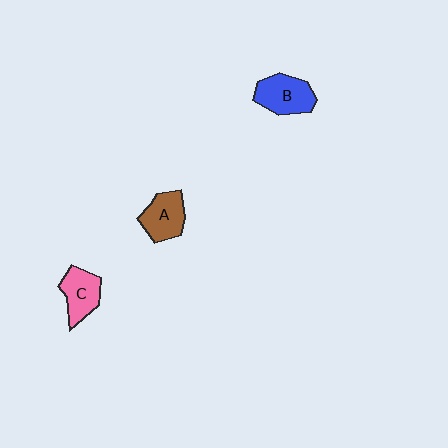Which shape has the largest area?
Shape B (blue).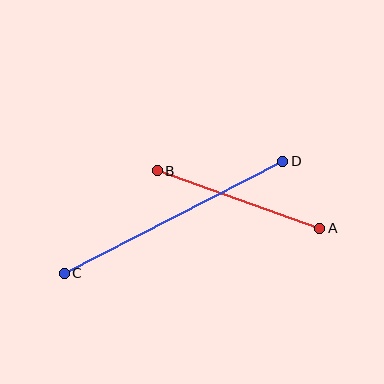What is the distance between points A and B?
The distance is approximately 172 pixels.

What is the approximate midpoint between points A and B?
The midpoint is at approximately (238, 199) pixels.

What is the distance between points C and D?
The distance is approximately 246 pixels.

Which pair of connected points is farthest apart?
Points C and D are farthest apart.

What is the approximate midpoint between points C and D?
The midpoint is at approximately (173, 217) pixels.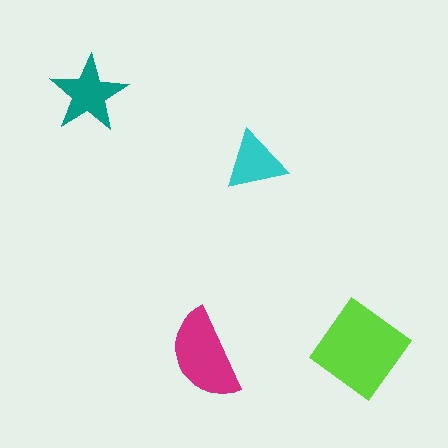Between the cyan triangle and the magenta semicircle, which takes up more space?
The magenta semicircle.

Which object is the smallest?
The cyan triangle.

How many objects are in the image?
There are 4 objects in the image.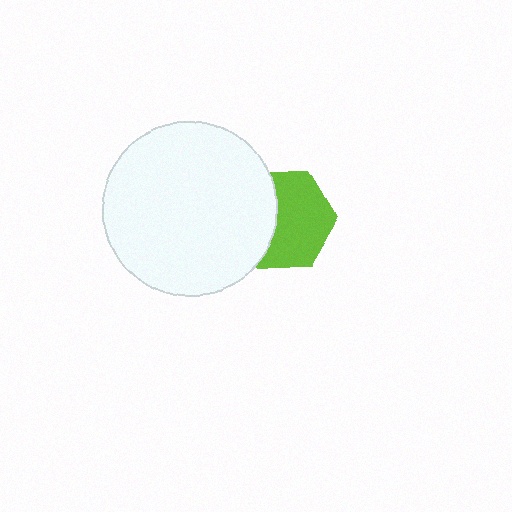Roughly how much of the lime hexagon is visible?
About half of it is visible (roughly 63%).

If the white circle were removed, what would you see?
You would see the complete lime hexagon.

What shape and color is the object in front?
The object in front is a white circle.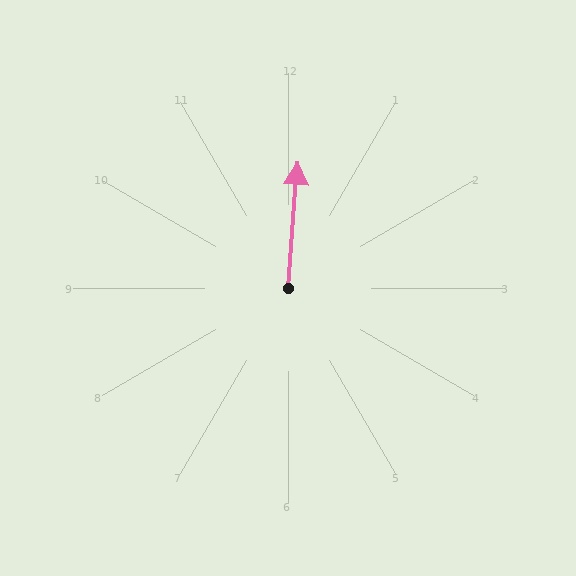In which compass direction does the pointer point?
North.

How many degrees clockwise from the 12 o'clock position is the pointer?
Approximately 4 degrees.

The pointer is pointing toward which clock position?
Roughly 12 o'clock.